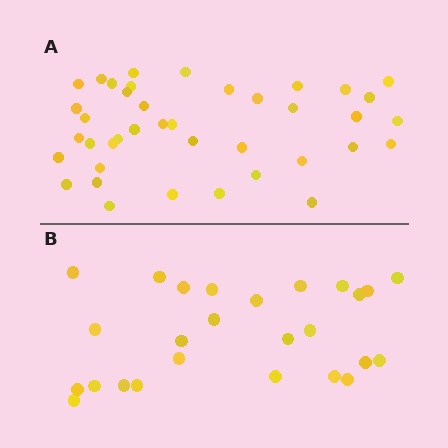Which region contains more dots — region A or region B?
Region A (the top region) has more dots.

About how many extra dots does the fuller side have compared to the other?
Region A has approximately 15 more dots than region B.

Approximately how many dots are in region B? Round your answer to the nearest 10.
About 30 dots. (The exact count is 26, which rounds to 30.)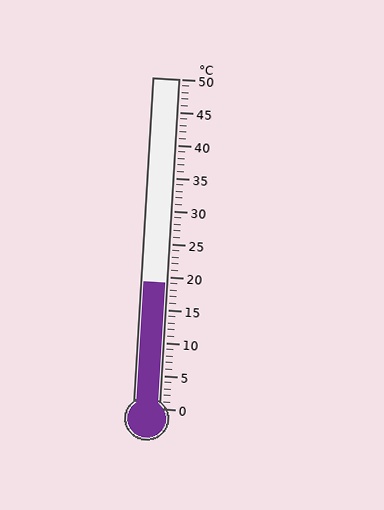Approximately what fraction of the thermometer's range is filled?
The thermometer is filled to approximately 40% of its range.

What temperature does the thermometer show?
The thermometer shows approximately 19°C.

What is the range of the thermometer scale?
The thermometer scale ranges from 0°C to 50°C.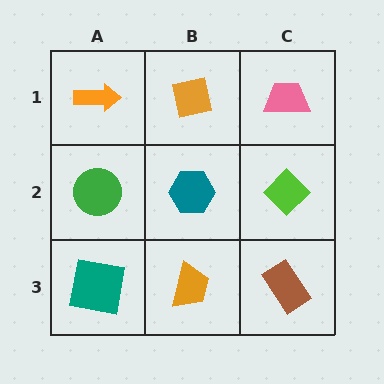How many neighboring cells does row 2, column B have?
4.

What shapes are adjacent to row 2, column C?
A pink trapezoid (row 1, column C), a brown rectangle (row 3, column C), a teal hexagon (row 2, column B).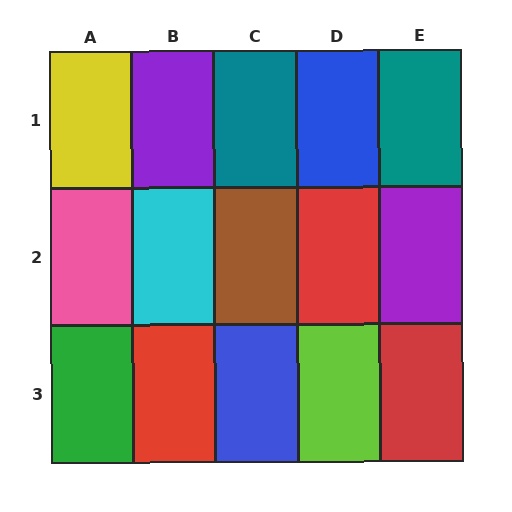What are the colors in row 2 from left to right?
Pink, cyan, brown, red, purple.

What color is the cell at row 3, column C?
Blue.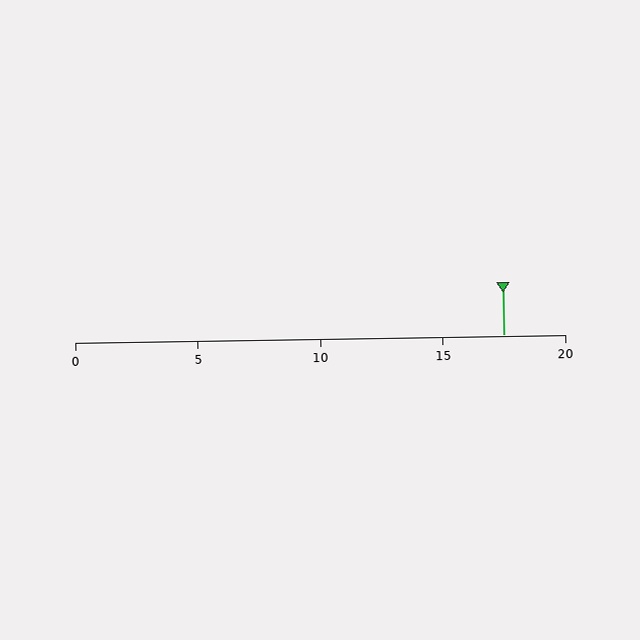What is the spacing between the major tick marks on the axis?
The major ticks are spaced 5 apart.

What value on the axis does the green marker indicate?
The marker indicates approximately 17.5.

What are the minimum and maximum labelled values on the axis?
The axis runs from 0 to 20.